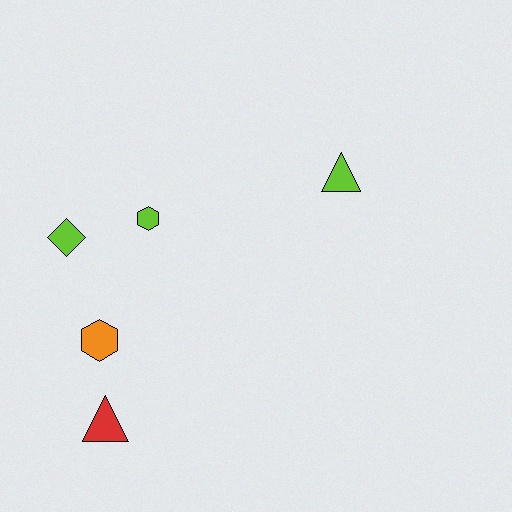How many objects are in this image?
There are 5 objects.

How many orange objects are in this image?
There is 1 orange object.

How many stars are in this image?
There are no stars.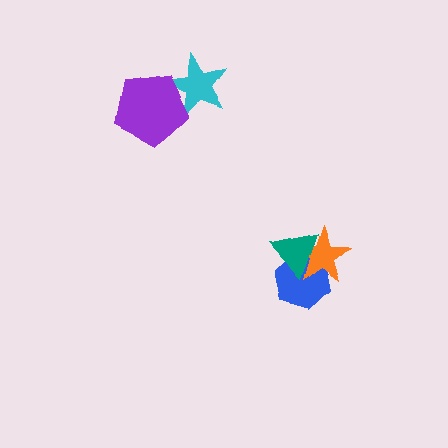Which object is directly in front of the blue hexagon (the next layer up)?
The orange star is directly in front of the blue hexagon.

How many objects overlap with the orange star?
2 objects overlap with the orange star.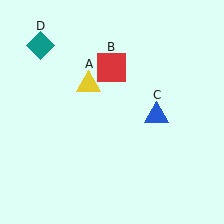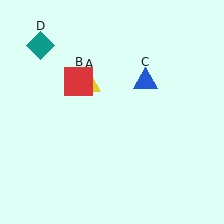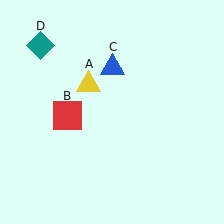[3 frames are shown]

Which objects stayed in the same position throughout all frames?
Yellow triangle (object A) and teal diamond (object D) remained stationary.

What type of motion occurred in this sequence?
The red square (object B), blue triangle (object C) rotated counterclockwise around the center of the scene.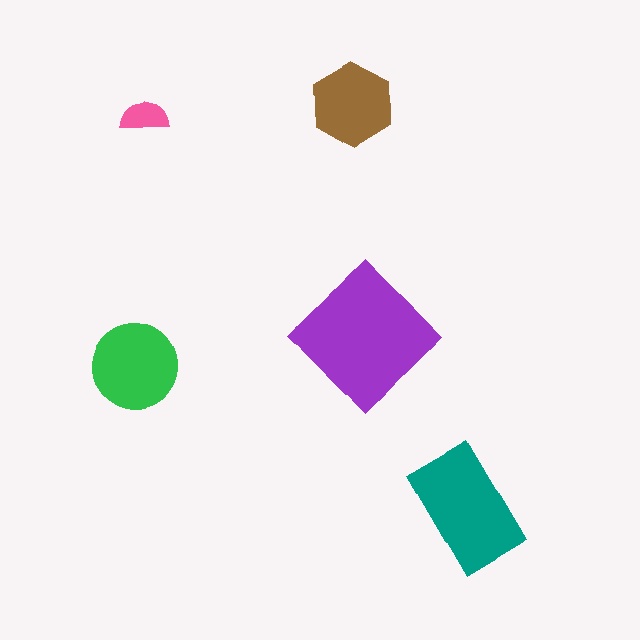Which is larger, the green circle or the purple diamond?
The purple diamond.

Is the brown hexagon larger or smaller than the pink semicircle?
Larger.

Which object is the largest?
The purple diamond.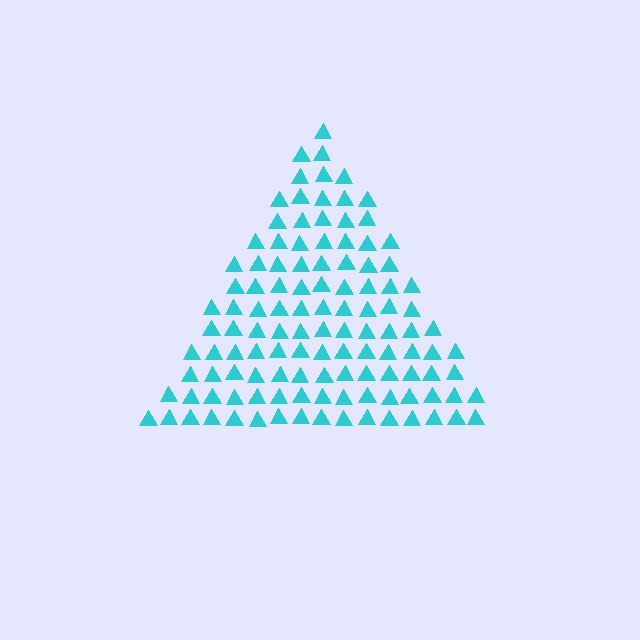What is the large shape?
The large shape is a triangle.